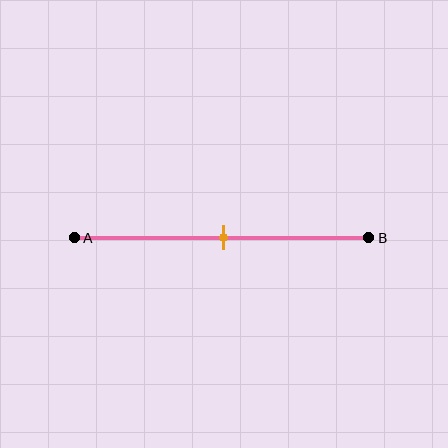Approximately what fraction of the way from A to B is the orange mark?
The orange mark is approximately 50% of the way from A to B.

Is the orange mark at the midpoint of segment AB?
Yes, the mark is approximately at the midpoint.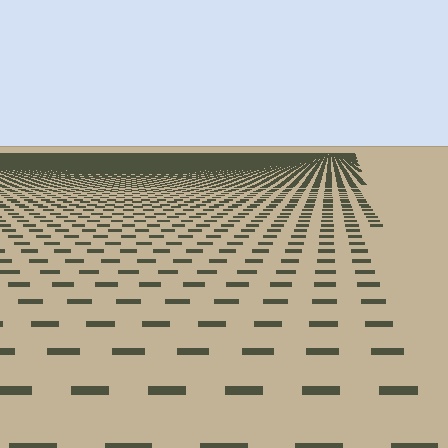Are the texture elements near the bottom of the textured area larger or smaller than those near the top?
Larger. Near the bottom, elements are closer to the viewer and appear at a bigger on-screen size.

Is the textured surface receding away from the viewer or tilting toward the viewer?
The surface is receding away from the viewer. Texture elements get smaller and denser toward the top.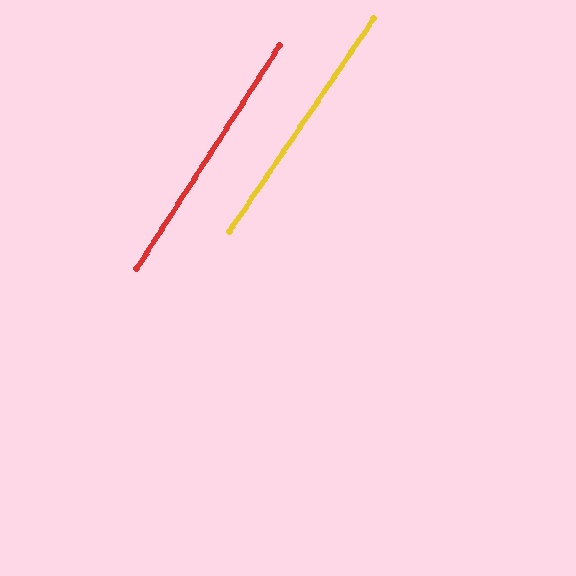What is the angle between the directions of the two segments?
Approximately 2 degrees.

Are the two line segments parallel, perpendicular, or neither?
Parallel — their directions differ by only 1.5°.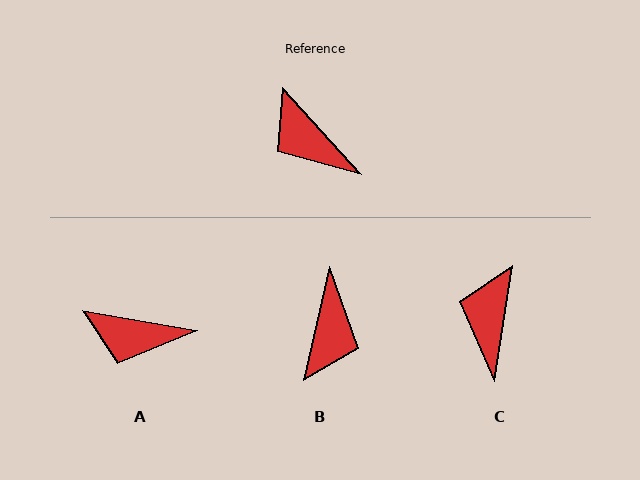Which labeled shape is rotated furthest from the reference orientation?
B, about 125 degrees away.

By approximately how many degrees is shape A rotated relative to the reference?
Approximately 38 degrees counter-clockwise.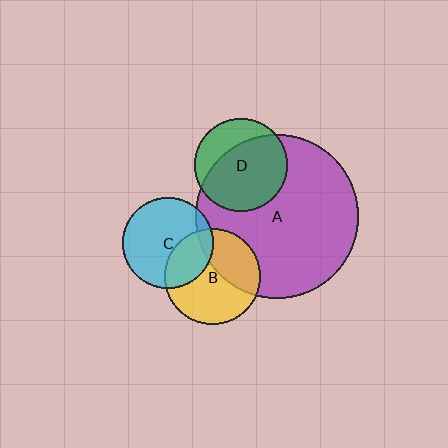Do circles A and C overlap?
Yes.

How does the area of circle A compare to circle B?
Approximately 2.9 times.